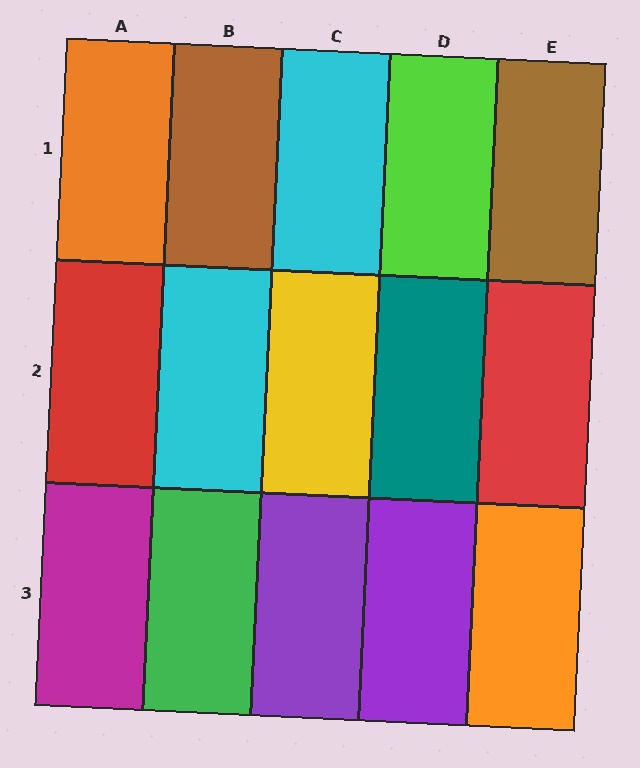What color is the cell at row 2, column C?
Yellow.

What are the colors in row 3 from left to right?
Magenta, green, purple, purple, orange.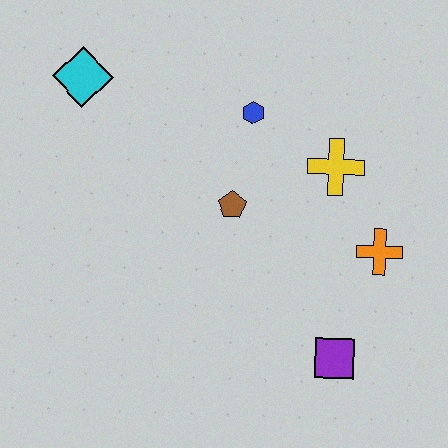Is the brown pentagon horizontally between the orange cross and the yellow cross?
No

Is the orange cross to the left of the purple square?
No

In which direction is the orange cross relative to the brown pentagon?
The orange cross is to the right of the brown pentagon.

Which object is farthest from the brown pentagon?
The cyan diamond is farthest from the brown pentagon.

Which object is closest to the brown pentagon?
The blue hexagon is closest to the brown pentagon.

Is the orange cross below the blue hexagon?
Yes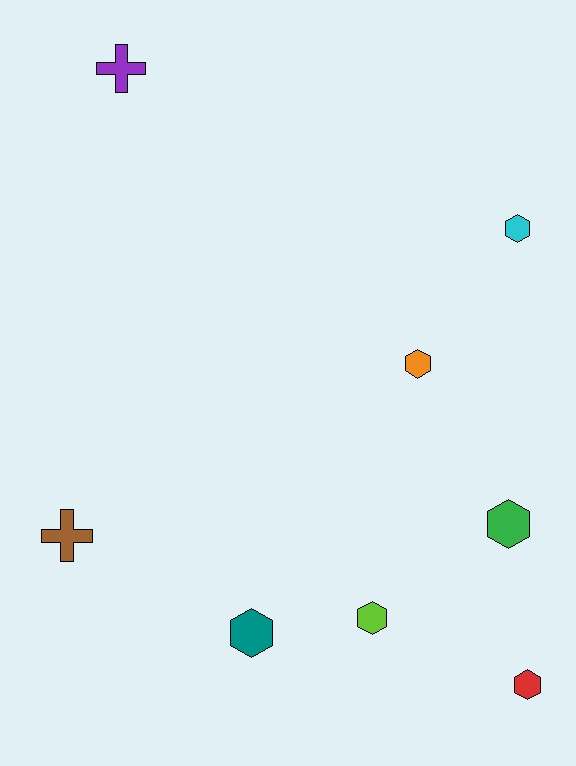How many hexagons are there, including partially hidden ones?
There are 6 hexagons.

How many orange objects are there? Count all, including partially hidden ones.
There is 1 orange object.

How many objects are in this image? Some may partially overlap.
There are 8 objects.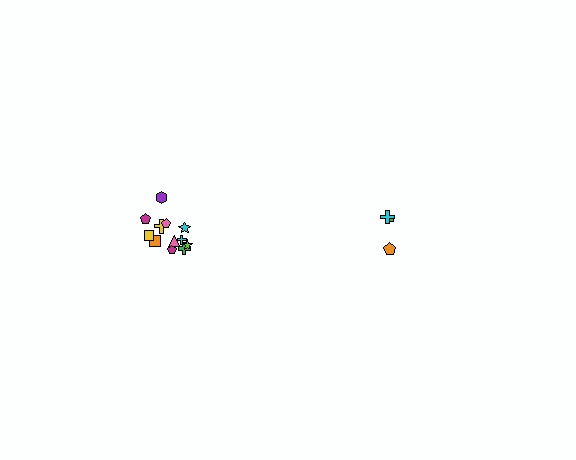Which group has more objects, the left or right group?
The left group.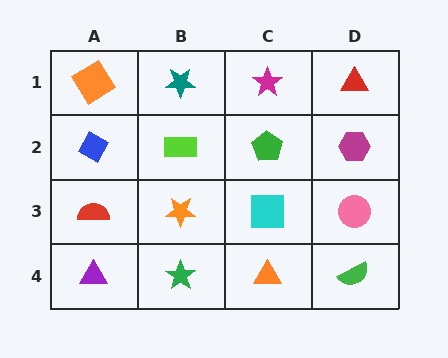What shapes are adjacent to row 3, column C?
A green pentagon (row 2, column C), an orange triangle (row 4, column C), an orange star (row 3, column B), a pink circle (row 3, column D).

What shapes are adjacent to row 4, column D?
A pink circle (row 3, column D), an orange triangle (row 4, column C).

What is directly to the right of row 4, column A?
A green star.